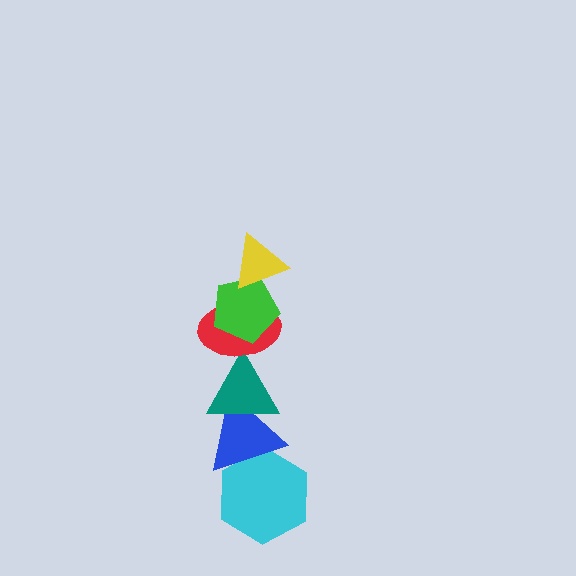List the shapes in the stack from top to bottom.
From top to bottom: the yellow triangle, the green pentagon, the red ellipse, the teal triangle, the blue triangle, the cyan hexagon.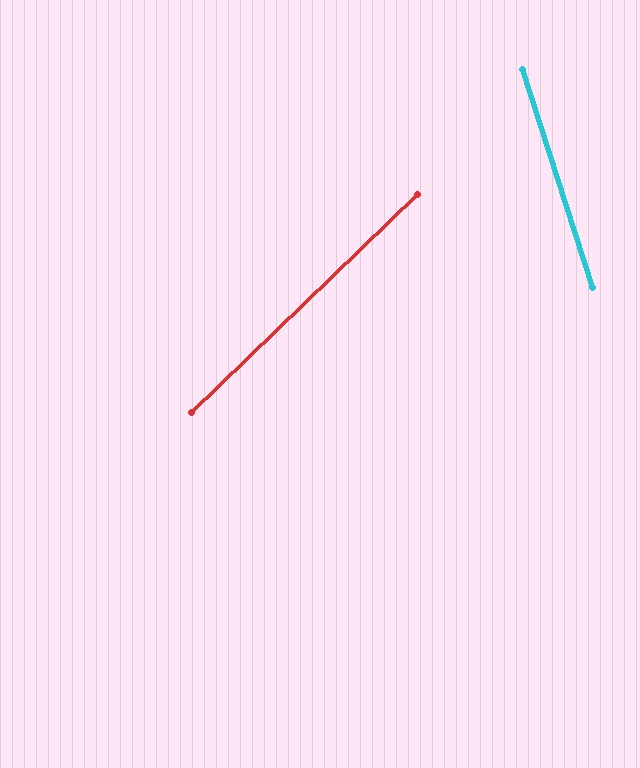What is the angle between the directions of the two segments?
Approximately 64 degrees.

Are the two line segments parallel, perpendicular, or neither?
Neither parallel nor perpendicular — they differ by about 64°.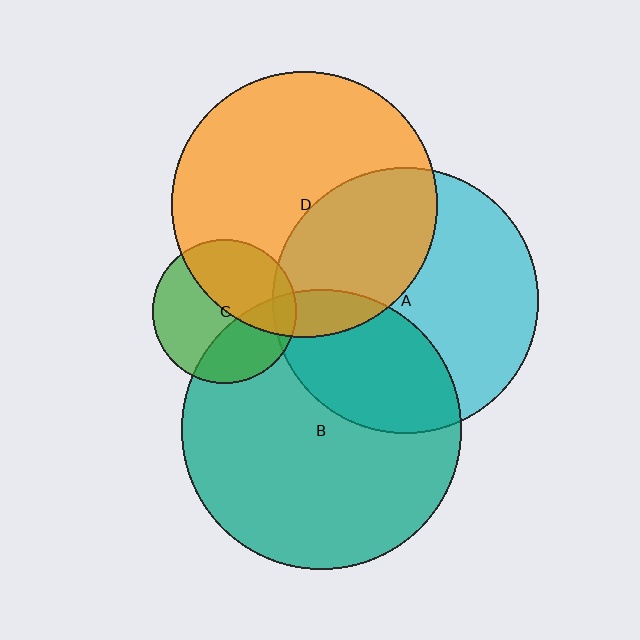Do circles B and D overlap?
Yes.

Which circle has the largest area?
Circle B (teal).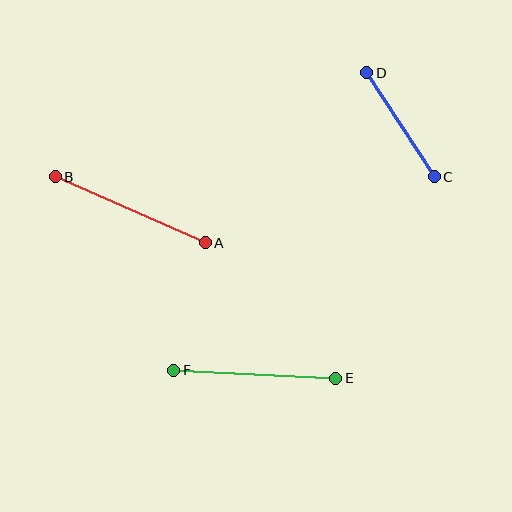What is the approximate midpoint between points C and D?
The midpoint is at approximately (401, 125) pixels.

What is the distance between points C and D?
The distance is approximately 124 pixels.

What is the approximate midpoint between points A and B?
The midpoint is at approximately (130, 210) pixels.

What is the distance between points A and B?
The distance is approximately 164 pixels.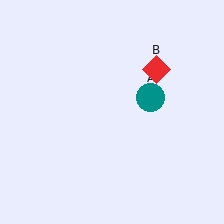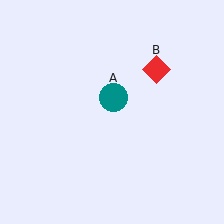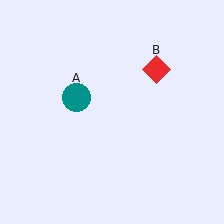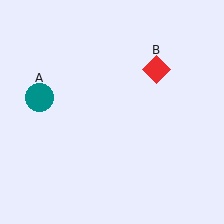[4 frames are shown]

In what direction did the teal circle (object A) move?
The teal circle (object A) moved left.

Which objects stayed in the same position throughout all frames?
Red diamond (object B) remained stationary.